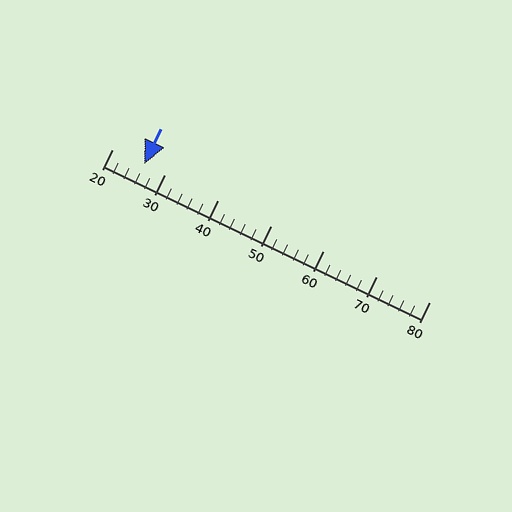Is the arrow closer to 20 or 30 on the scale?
The arrow is closer to 30.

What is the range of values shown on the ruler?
The ruler shows values from 20 to 80.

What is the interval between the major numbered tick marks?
The major tick marks are spaced 10 units apart.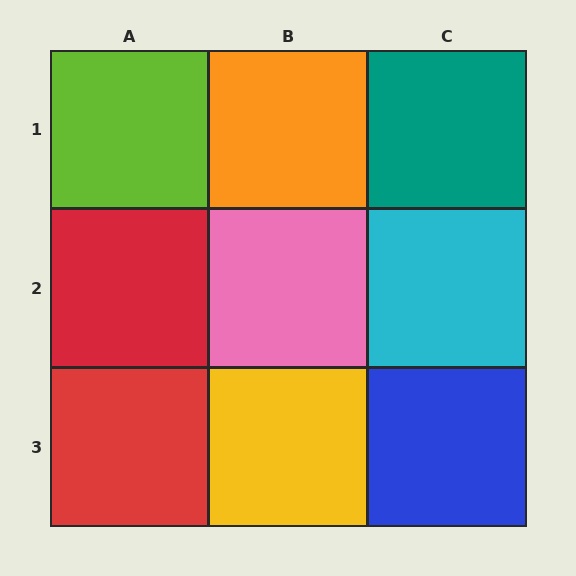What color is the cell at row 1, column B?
Orange.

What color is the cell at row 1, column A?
Lime.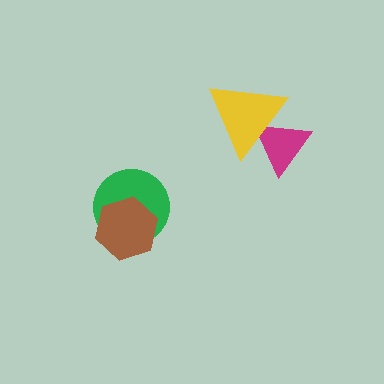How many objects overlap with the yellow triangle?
1 object overlaps with the yellow triangle.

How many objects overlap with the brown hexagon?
1 object overlaps with the brown hexagon.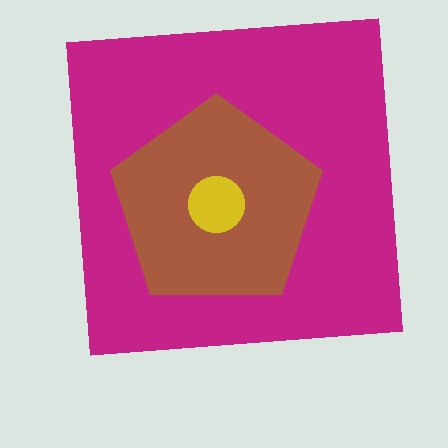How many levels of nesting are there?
3.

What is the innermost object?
The yellow circle.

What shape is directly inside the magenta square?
The brown pentagon.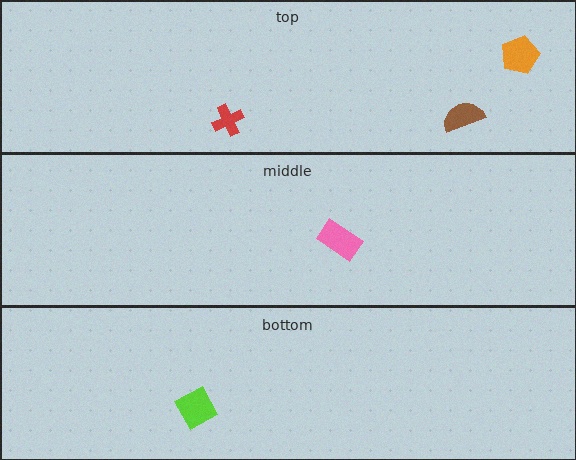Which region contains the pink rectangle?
The middle region.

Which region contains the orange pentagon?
The top region.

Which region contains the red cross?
The top region.